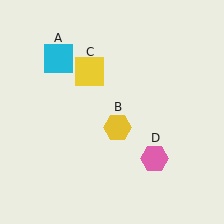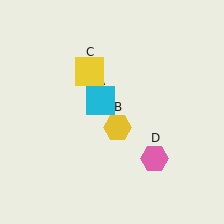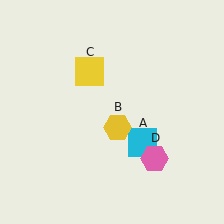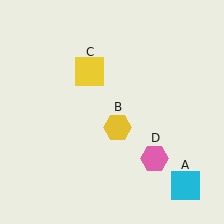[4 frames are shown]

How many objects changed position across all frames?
1 object changed position: cyan square (object A).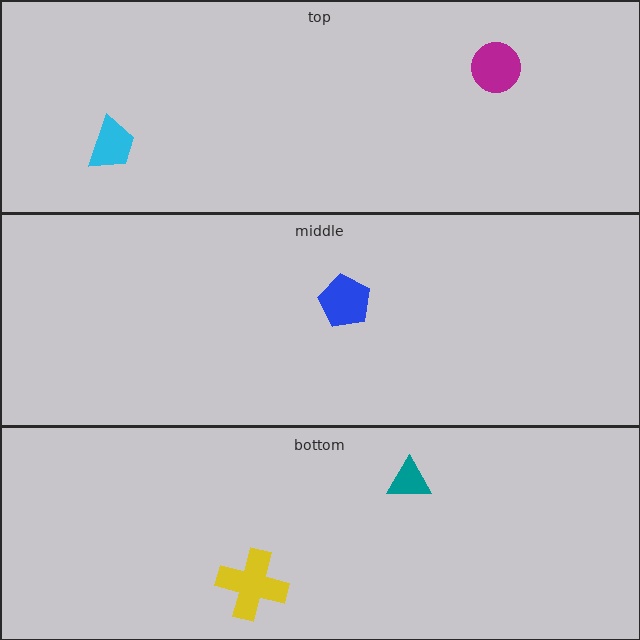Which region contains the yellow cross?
The bottom region.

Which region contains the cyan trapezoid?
The top region.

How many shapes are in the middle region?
1.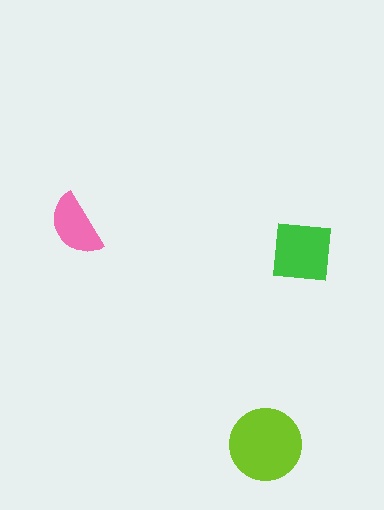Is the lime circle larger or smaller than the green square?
Larger.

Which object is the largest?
The lime circle.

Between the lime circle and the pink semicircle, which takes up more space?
The lime circle.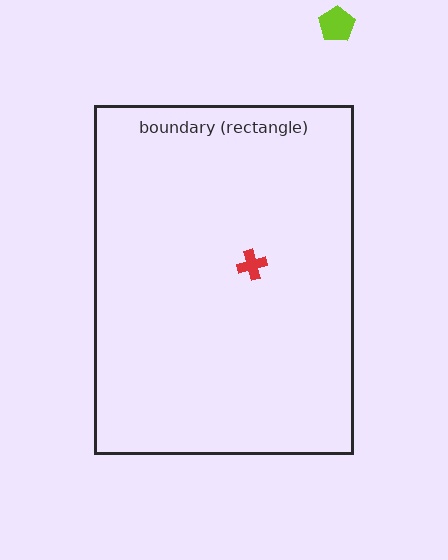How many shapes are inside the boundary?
1 inside, 1 outside.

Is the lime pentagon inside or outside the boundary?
Outside.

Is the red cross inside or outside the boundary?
Inside.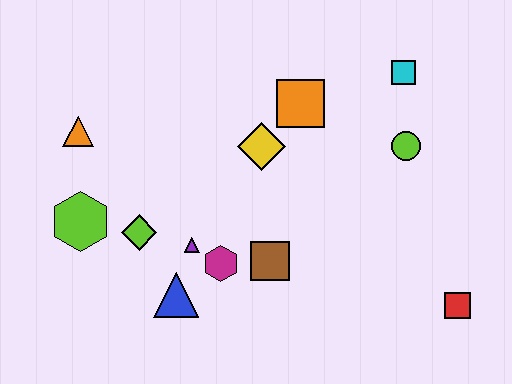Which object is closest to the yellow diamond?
The orange square is closest to the yellow diamond.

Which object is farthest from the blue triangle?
The cyan square is farthest from the blue triangle.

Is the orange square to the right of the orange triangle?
Yes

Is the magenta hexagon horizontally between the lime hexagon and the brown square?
Yes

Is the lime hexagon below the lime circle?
Yes